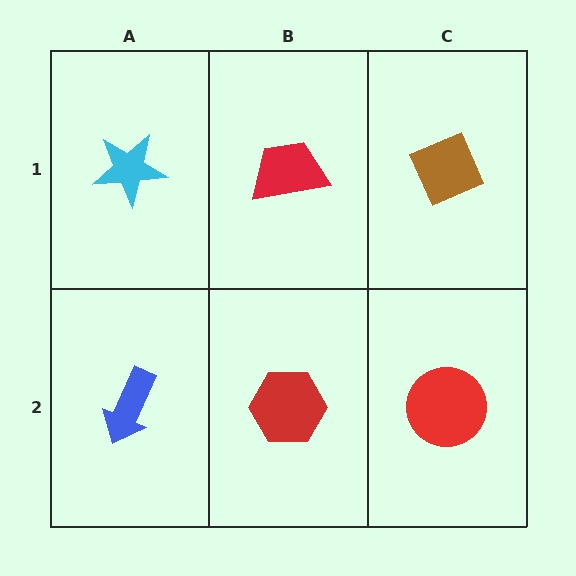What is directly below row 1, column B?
A red hexagon.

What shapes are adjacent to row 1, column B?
A red hexagon (row 2, column B), a cyan star (row 1, column A), a brown diamond (row 1, column C).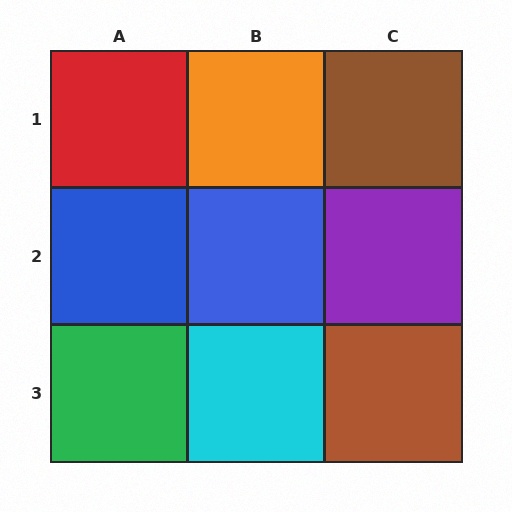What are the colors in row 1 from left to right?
Red, orange, brown.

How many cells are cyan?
1 cell is cyan.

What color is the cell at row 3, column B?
Cyan.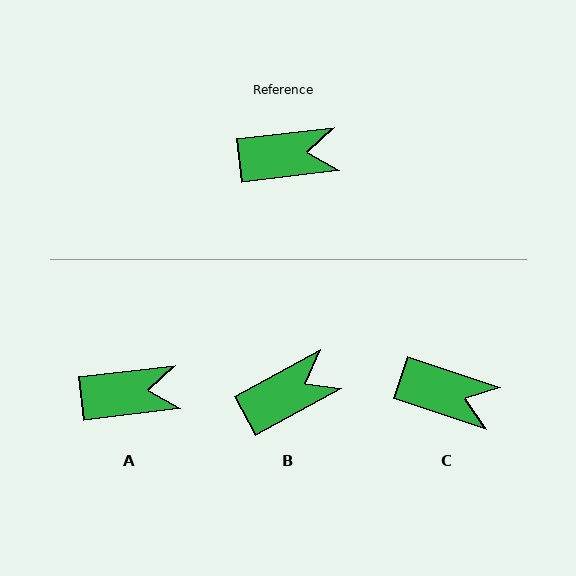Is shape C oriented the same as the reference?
No, it is off by about 25 degrees.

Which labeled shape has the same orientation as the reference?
A.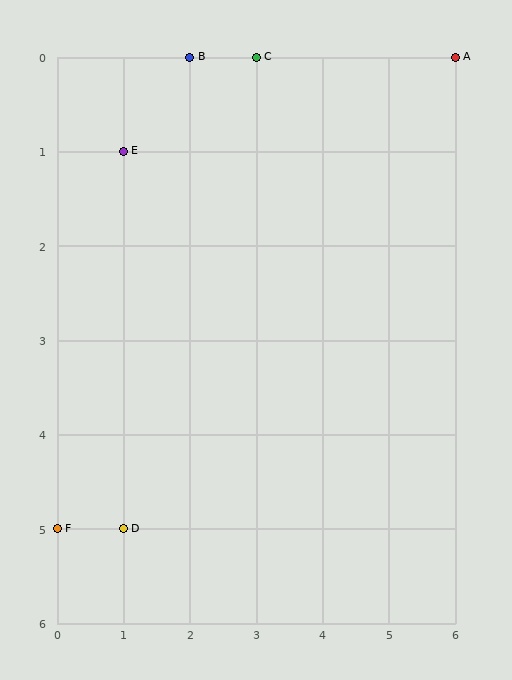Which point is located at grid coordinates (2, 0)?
Point B is at (2, 0).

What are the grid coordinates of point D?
Point D is at grid coordinates (1, 5).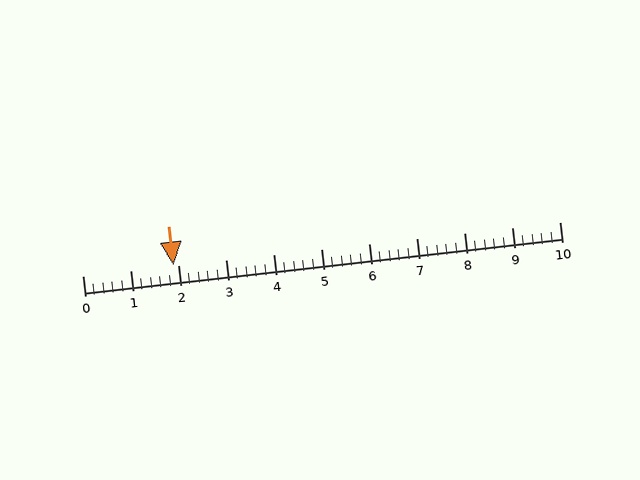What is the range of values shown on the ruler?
The ruler shows values from 0 to 10.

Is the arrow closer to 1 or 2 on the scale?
The arrow is closer to 2.